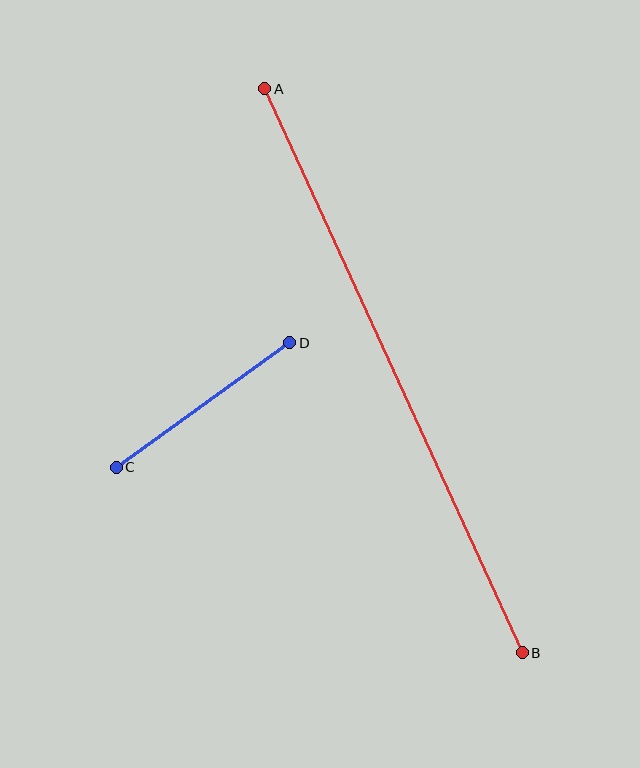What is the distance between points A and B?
The distance is approximately 620 pixels.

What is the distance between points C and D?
The distance is approximately 214 pixels.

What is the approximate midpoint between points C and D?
The midpoint is at approximately (203, 405) pixels.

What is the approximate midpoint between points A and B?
The midpoint is at approximately (393, 371) pixels.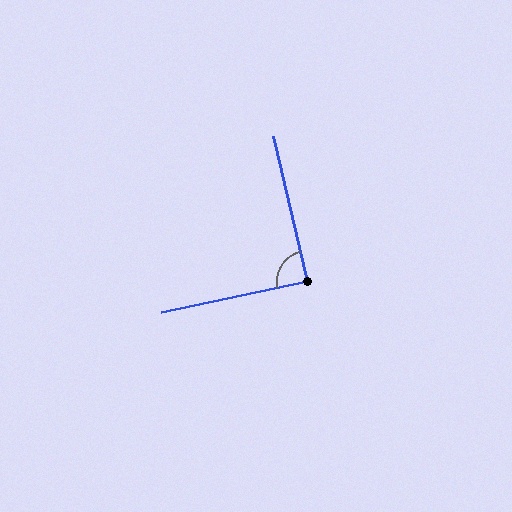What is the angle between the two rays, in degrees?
Approximately 89 degrees.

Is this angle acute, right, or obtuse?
It is approximately a right angle.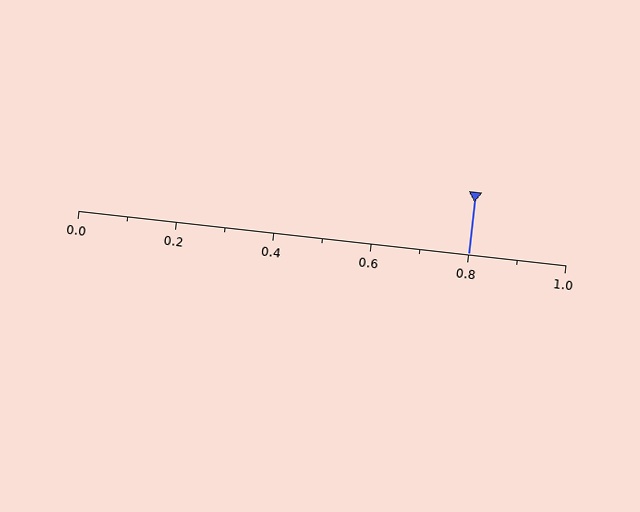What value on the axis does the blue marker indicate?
The marker indicates approximately 0.8.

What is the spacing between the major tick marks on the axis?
The major ticks are spaced 0.2 apart.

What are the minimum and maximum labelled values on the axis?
The axis runs from 0.0 to 1.0.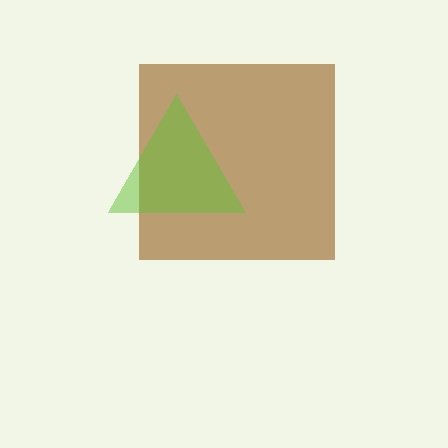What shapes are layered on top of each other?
The layered shapes are: a brown square, a lime triangle.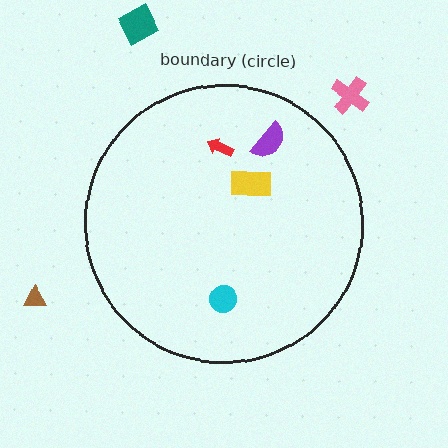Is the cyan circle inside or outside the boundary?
Inside.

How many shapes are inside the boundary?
4 inside, 3 outside.